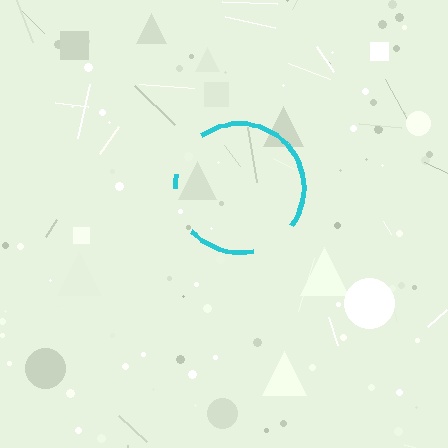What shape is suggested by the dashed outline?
The dashed outline suggests a circle.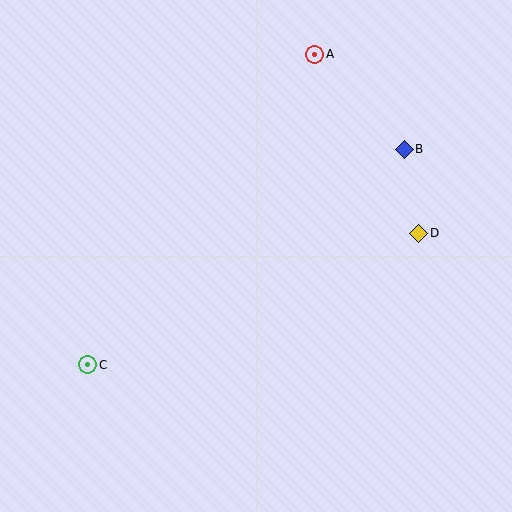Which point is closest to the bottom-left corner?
Point C is closest to the bottom-left corner.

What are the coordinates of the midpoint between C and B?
The midpoint between C and B is at (246, 257).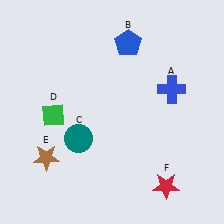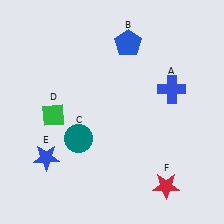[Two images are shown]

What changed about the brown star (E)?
In Image 1, E is brown. In Image 2, it changed to blue.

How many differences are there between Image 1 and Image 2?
There is 1 difference between the two images.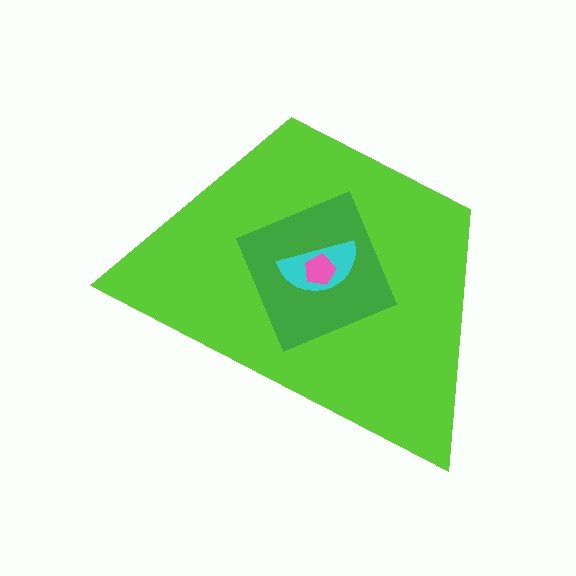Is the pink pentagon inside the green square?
Yes.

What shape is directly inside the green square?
The cyan semicircle.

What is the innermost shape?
The pink pentagon.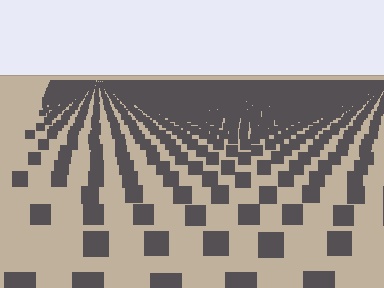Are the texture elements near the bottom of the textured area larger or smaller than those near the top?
Larger. Near the bottom, elements are closer to the viewer and appear at a bigger on-screen size.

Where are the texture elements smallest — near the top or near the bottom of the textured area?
Near the top.